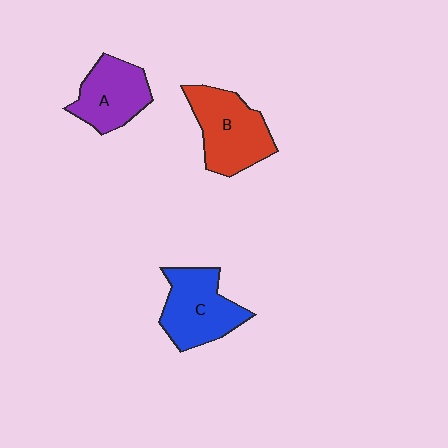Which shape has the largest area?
Shape B (red).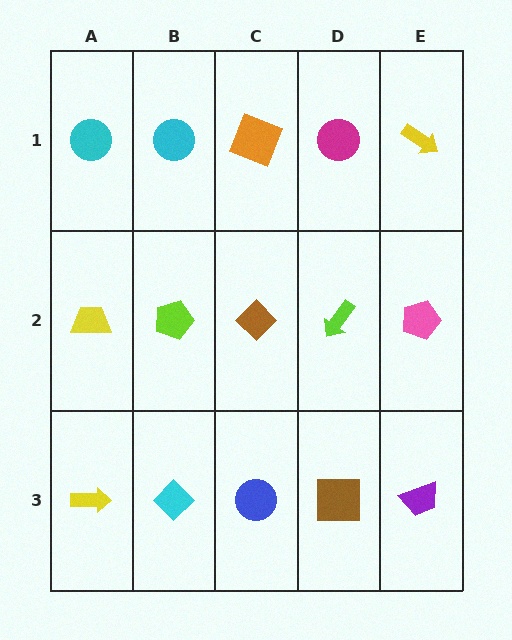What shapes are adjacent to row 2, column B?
A cyan circle (row 1, column B), a cyan diamond (row 3, column B), a yellow trapezoid (row 2, column A), a brown diamond (row 2, column C).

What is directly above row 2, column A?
A cyan circle.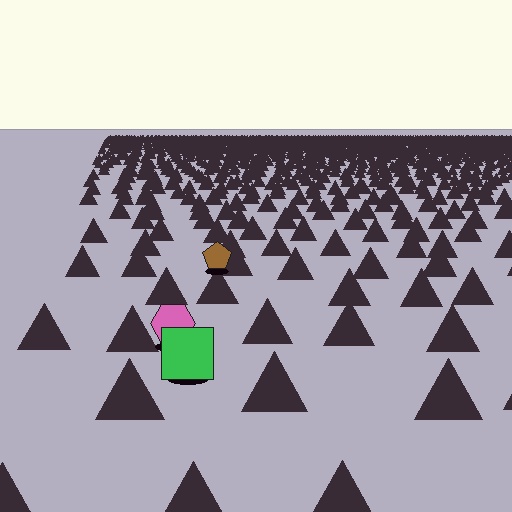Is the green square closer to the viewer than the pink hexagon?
Yes. The green square is closer — you can tell from the texture gradient: the ground texture is coarser near it.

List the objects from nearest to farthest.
From nearest to farthest: the green square, the pink hexagon, the brown pentagon.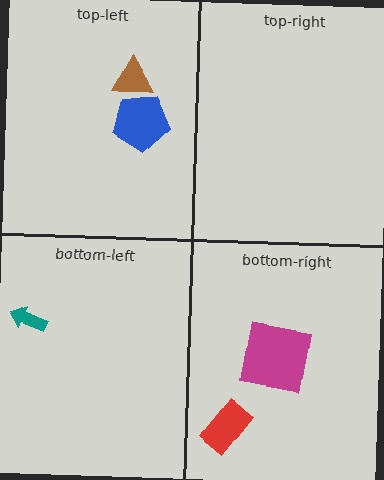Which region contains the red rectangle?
The bottom-right region.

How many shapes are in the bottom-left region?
1.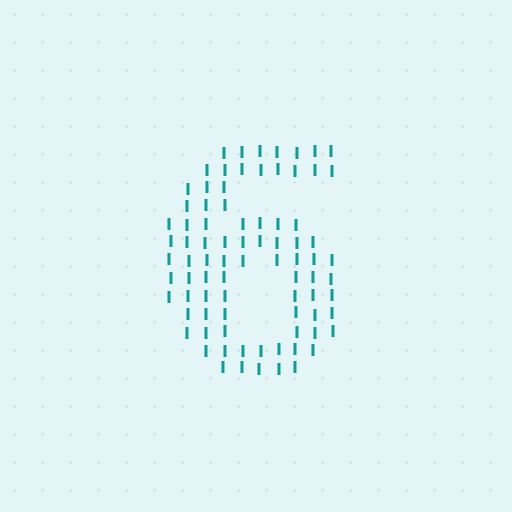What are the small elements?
The small elements are letter I's.